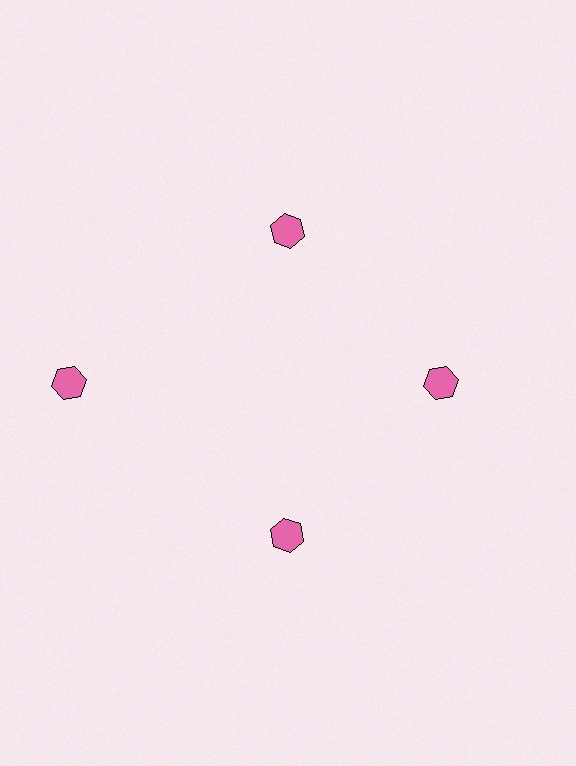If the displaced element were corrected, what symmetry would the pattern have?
It would have 4-fold rotational symmetry — the pattern would map onto itself every 90 degrees.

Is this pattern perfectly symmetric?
No. The 4 pink hexagons are arranged in a ring, but one element near the 9 o'clock position is pushed outward from the center, breaking the 4-fold rotational symmetry.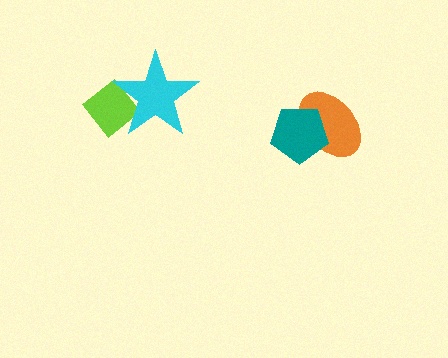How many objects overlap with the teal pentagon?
1 object overlaps with the teal pentagon.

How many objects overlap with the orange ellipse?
1 object overlaps with the orange ellipse.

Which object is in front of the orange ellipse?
The teal pentagon is in front of the orange ellipse.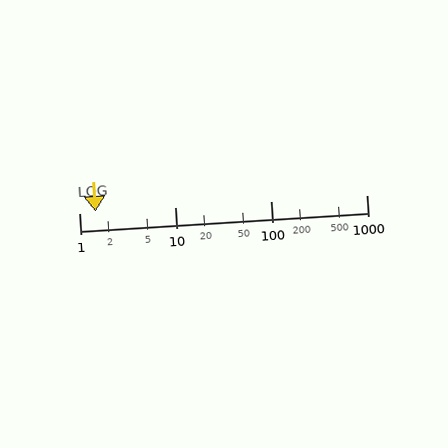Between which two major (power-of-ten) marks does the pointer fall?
The pointer is between 1 and 10.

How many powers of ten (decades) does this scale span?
The scale spans 3 decades, from 1 to 1000.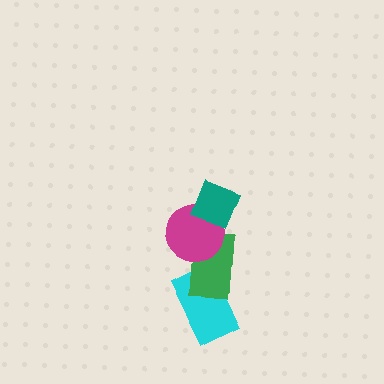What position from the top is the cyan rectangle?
The cyan rectangle is 4th from the top.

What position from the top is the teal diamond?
The teal diamond is 1st from the top.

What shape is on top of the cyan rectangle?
The green rectangle is on top of the cyan rectangle.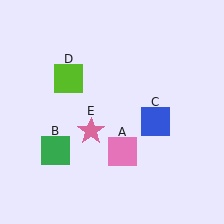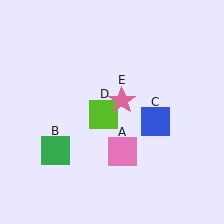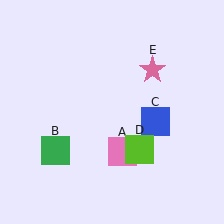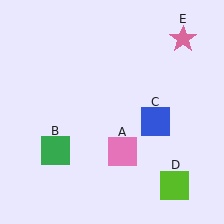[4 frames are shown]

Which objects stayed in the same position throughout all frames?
Pink square (object A) and green square (object B) and blue square (object C) remained stationary.